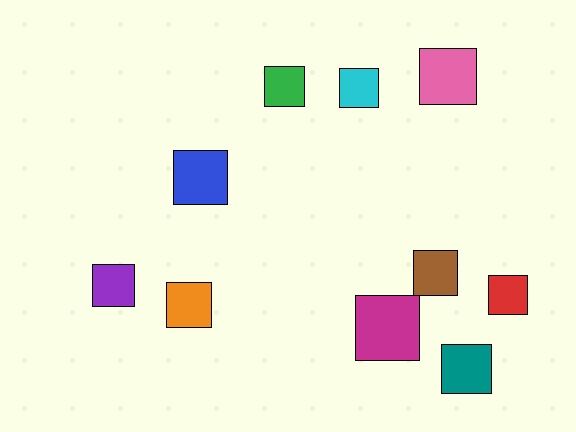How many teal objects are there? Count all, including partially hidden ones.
There is 1 teal object.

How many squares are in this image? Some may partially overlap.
There are 10 squares.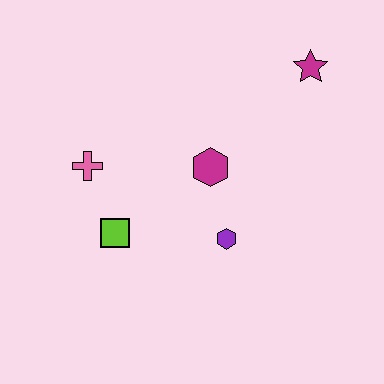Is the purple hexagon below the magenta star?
Yes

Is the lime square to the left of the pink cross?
No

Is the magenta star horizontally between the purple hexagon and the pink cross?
No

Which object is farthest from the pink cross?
The magenta star is farthest from the pink cross.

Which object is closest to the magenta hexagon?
The purple hexagon is closest to the magenta hexagon.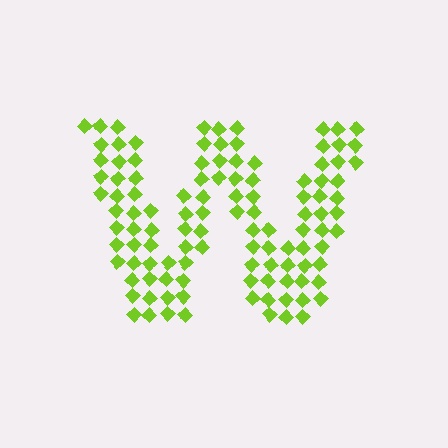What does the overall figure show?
The overall figure shows the letter W.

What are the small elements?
The small elements are diamonds.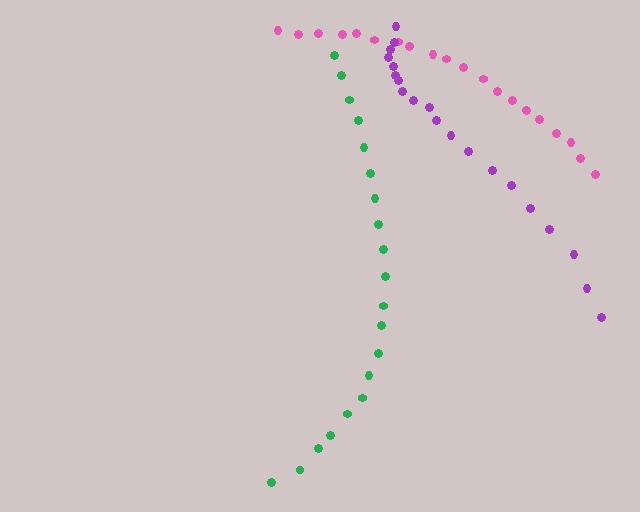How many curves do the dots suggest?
There are 3 distinct paths.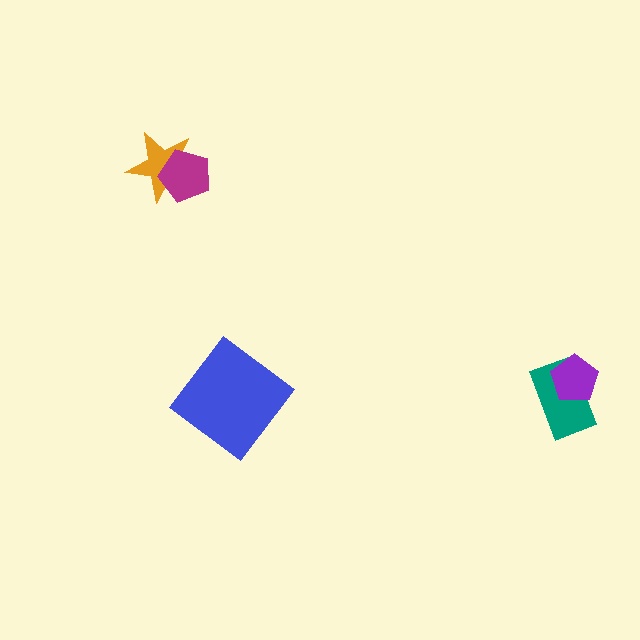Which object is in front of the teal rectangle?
The purple pentagon is in front of the teal rectangle.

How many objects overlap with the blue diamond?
0 objects overlap with the blue diamond.